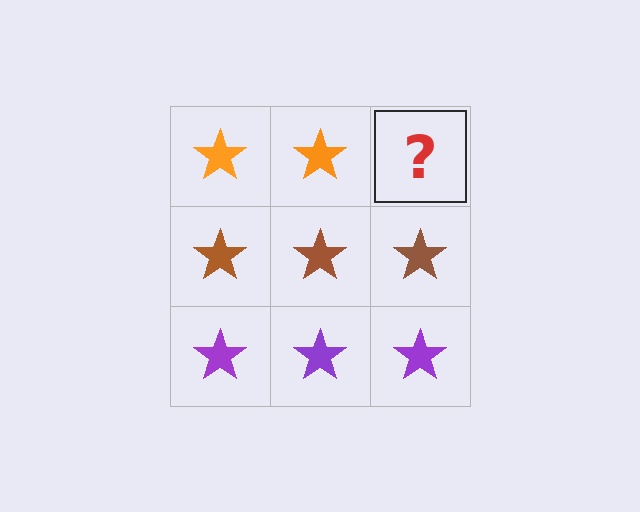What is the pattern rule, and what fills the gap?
The rule is that each row has a consistent color. The gap should be filled with an orange star.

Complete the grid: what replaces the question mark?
The question mark should be replaced with an orange star.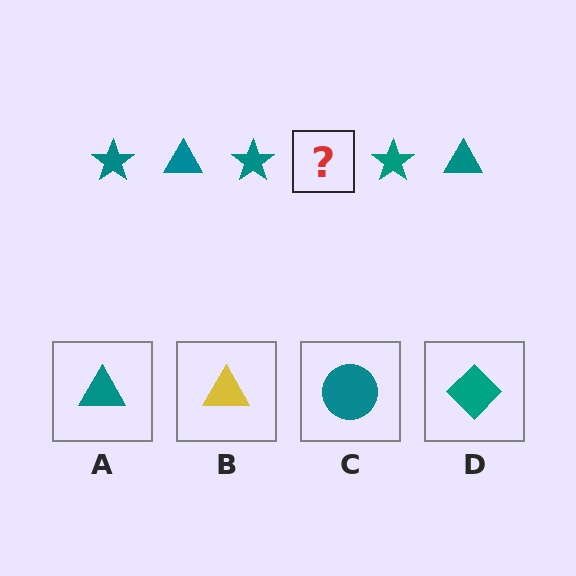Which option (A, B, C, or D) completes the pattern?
A.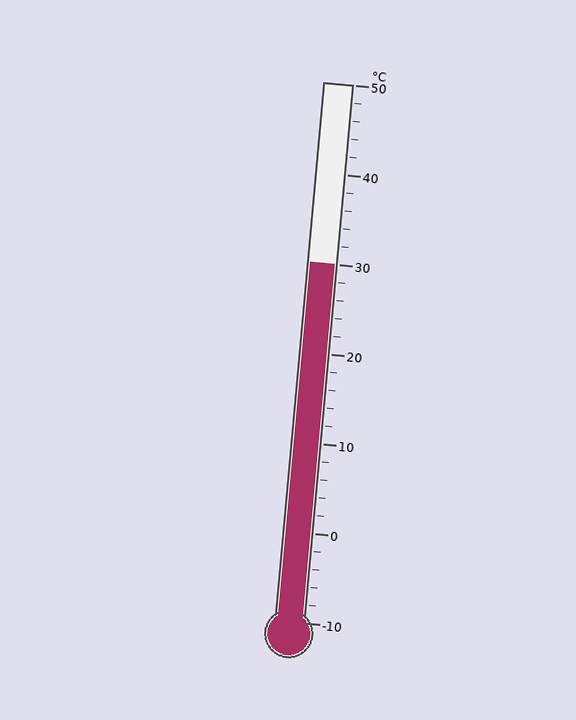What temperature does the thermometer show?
The thermometer shows approximately 30°C.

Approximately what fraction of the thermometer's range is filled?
The thermometer is filled to approximately 65% of its range.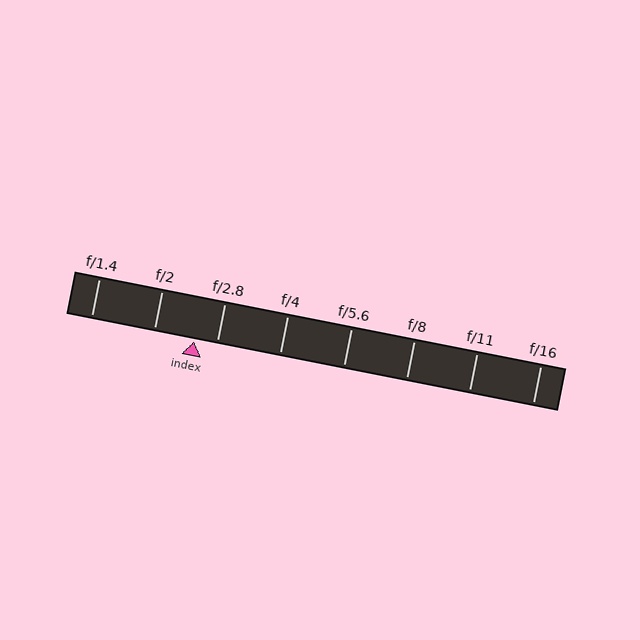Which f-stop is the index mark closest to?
The index mark is closest to f/2.8.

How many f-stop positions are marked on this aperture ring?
There are 8 f-stop positions marked.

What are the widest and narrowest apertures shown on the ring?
The widest aperture shown is f/1.4 and the narrowest is f/16.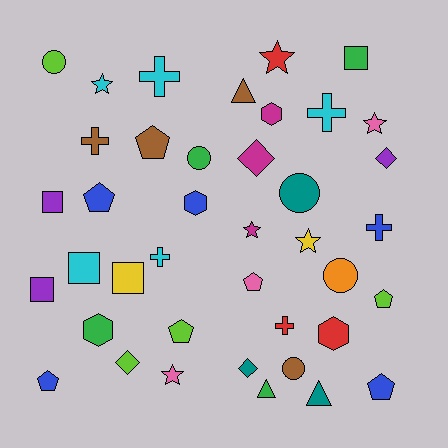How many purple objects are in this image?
There are 3 purple objects.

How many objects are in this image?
There are 40 objects.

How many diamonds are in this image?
There are 4 diamonds.